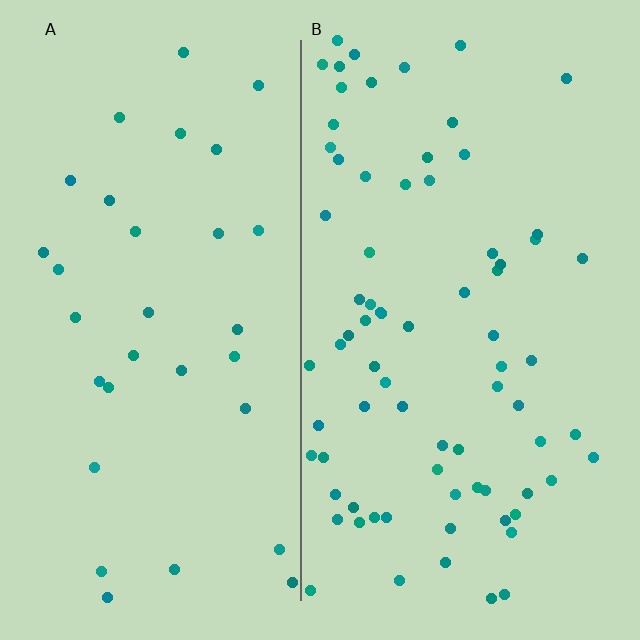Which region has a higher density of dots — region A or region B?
B (the right).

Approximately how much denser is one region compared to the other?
Approximately 2.4× — region B over region A.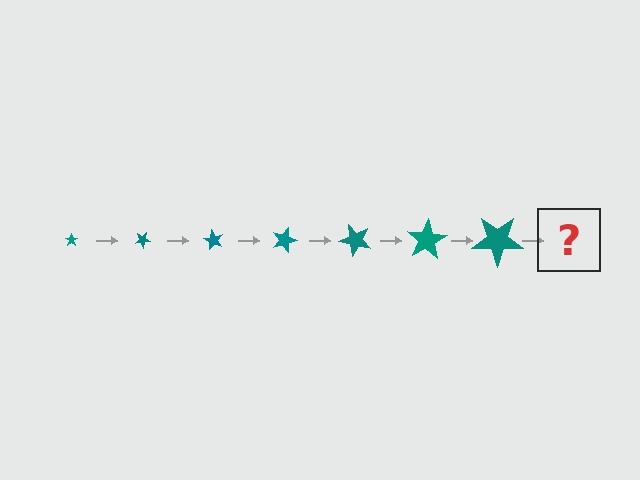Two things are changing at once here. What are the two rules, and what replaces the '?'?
The two rules are that the star grows larger each step and it rotates 30 degrees each step. The '?' should be a star, larger than the previous one and rotated 210 degrees from the start.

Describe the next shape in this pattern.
It should be a star, larger than the previous one and rotated 210 degrees from the start.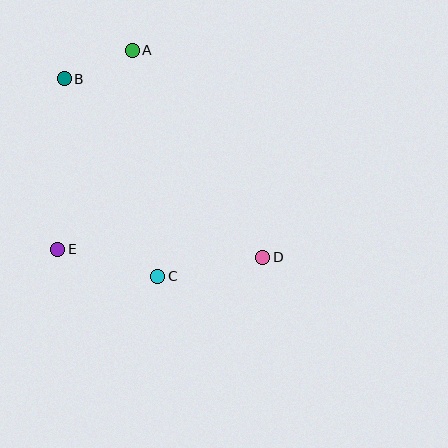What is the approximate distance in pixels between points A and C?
The distance between A and C is approximately 227 pixels.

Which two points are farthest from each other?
Points B and D are farthest from each other.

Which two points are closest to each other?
Points A and B are closest to each other.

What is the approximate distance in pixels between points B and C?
The distance between B and C is approximately 219 pixels.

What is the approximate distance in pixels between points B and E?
The distance between B and E is approximately 171 pixels.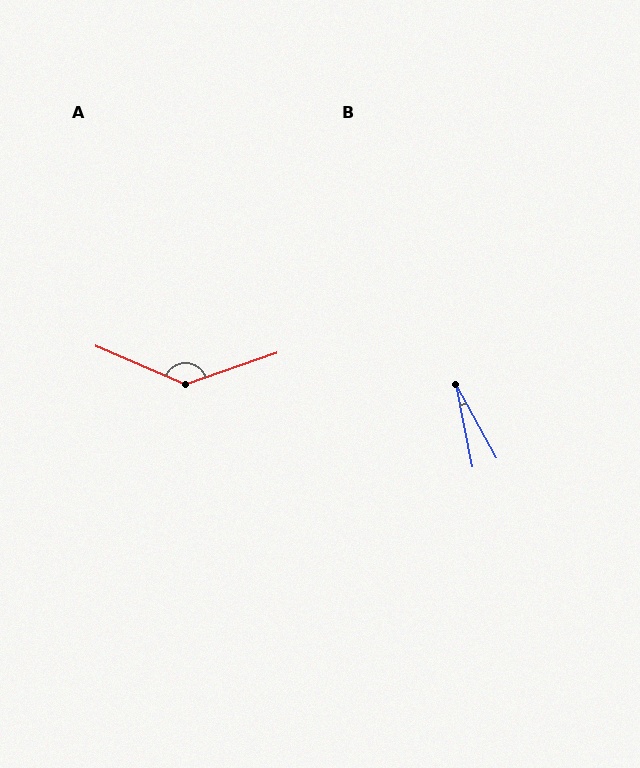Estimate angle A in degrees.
Approximately 138 degrees.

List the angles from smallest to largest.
B (17°), A (138°).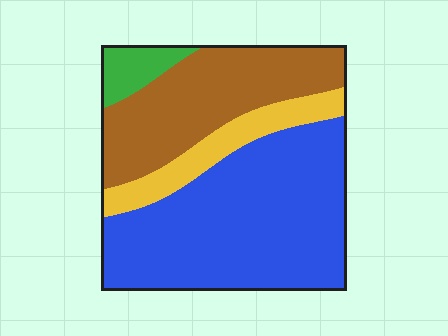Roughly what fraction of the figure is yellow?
Yellow takes up less than a sixth of the figure.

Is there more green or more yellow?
Yellow.